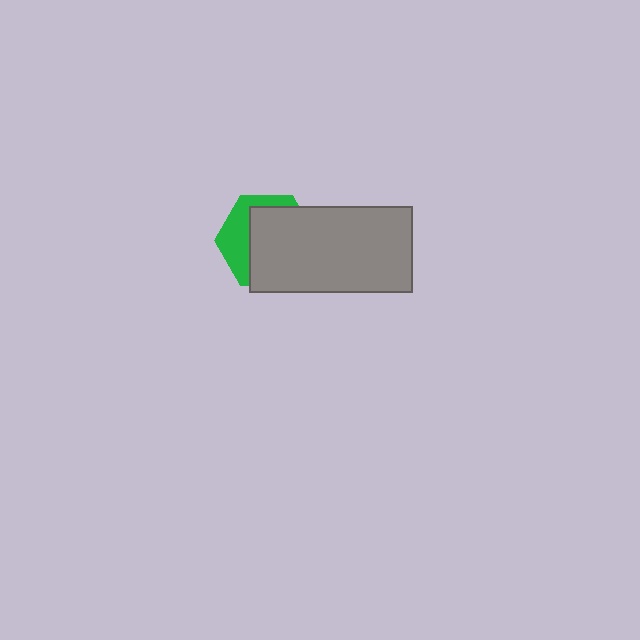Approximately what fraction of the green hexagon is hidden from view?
Roughly 65% of the green hexagon is hidden behind the gray rectangle.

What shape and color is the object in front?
The object in front is a gray rectangle.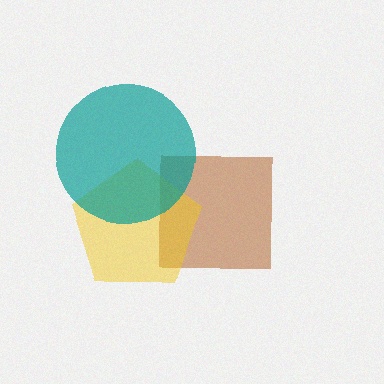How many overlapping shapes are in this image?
There are 3 overlapping shapes in the image.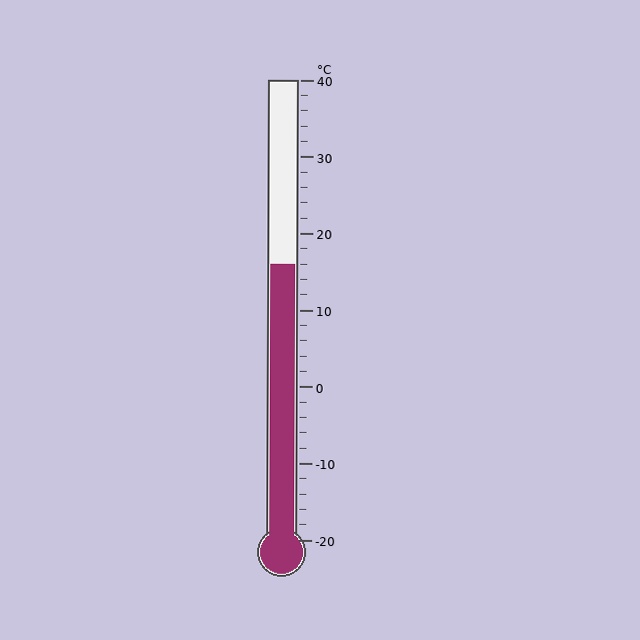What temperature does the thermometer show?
The thermometer shows approximately 16°C.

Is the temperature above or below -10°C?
The temperature is above -10°C.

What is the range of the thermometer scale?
The thermometer scale ranges from -20°C to 40°C.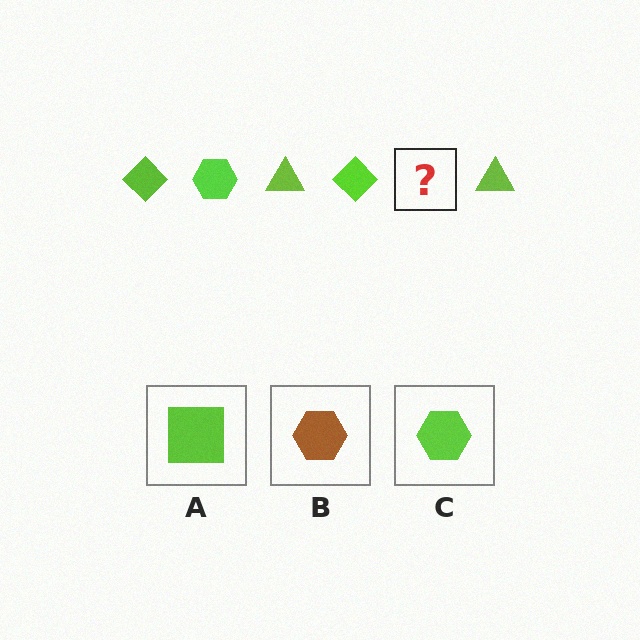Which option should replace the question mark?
Option C.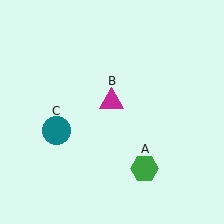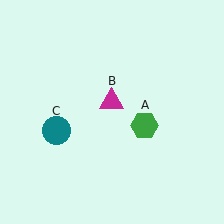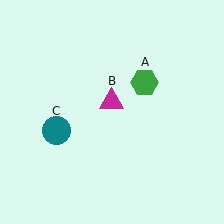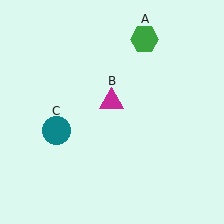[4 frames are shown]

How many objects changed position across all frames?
1 object changed position: green hexagon (object A).